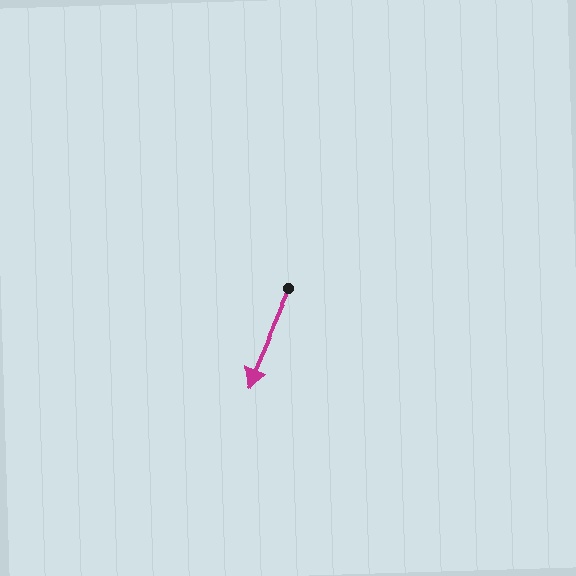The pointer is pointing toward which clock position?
Roughly 7 o'clock.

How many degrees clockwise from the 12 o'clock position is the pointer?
Approximately 203 degrees.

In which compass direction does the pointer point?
Southwest.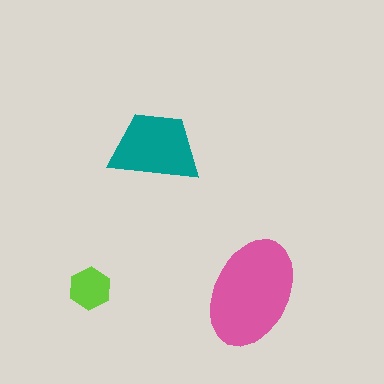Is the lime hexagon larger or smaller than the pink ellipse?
Smaller.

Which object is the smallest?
The lime hexagon.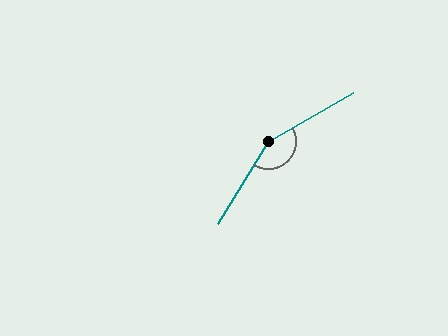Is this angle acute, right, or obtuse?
It is obtuse.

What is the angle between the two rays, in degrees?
Approximately 152 degrees.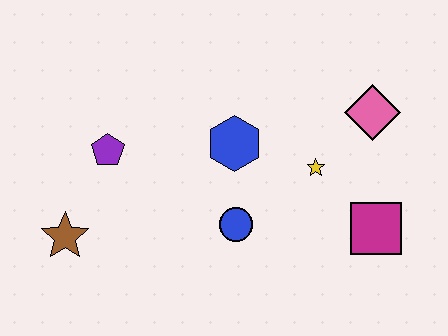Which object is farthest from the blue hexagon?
The brown star is farthest from the blue hexagon.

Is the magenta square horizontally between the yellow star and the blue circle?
No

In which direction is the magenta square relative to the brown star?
The magenta square is to the right of the brown star.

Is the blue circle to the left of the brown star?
No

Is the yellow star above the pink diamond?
No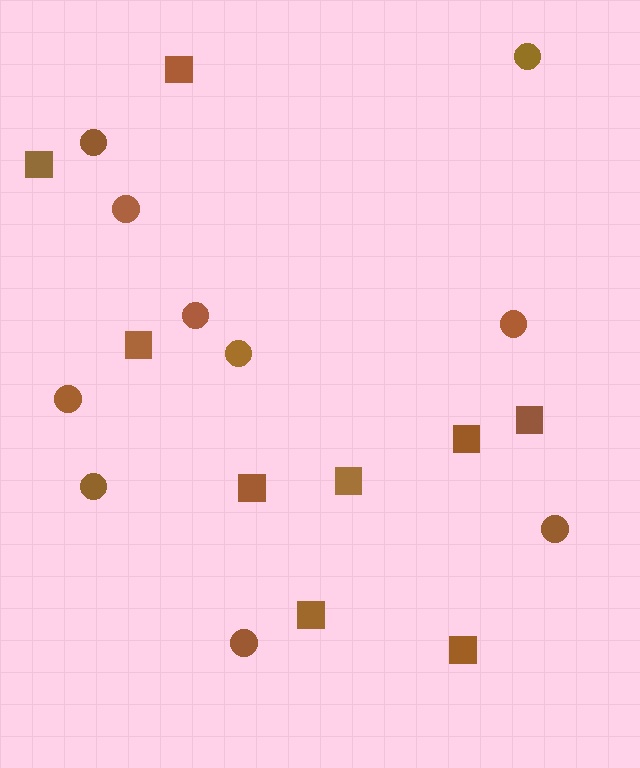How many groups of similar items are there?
There are 2 groups: one group of squares (9) and one group of circles (10).